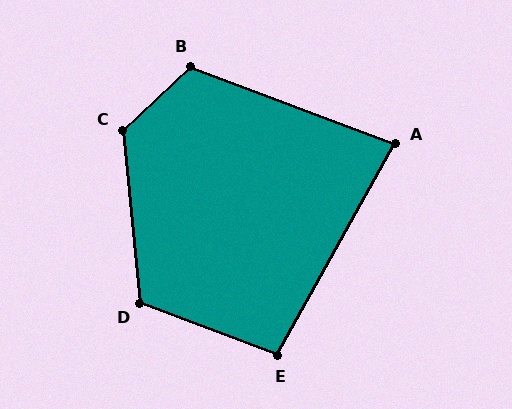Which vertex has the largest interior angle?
C, at approximately 128 degrees.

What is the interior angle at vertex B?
Approximately 116 degrees (obtuse).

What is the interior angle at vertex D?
Approximately 116 degrees (obtuse).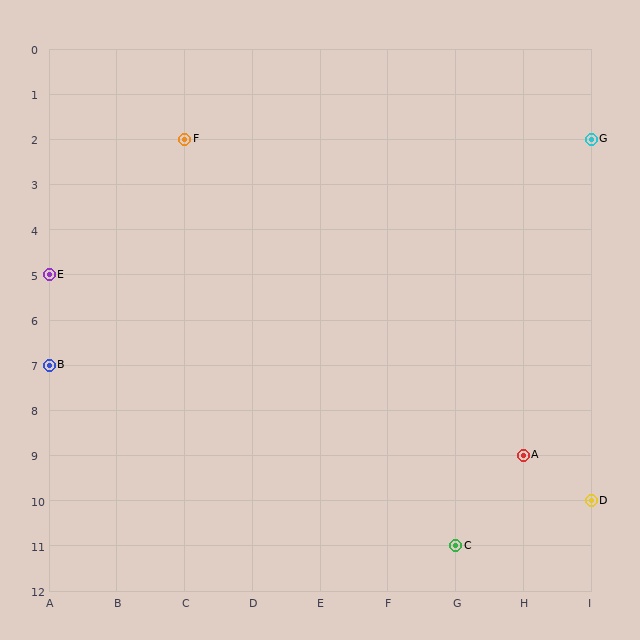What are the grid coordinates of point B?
Point B is at grid coordinates (A, 7).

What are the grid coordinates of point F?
Point F is at grid coordinates (C, 2).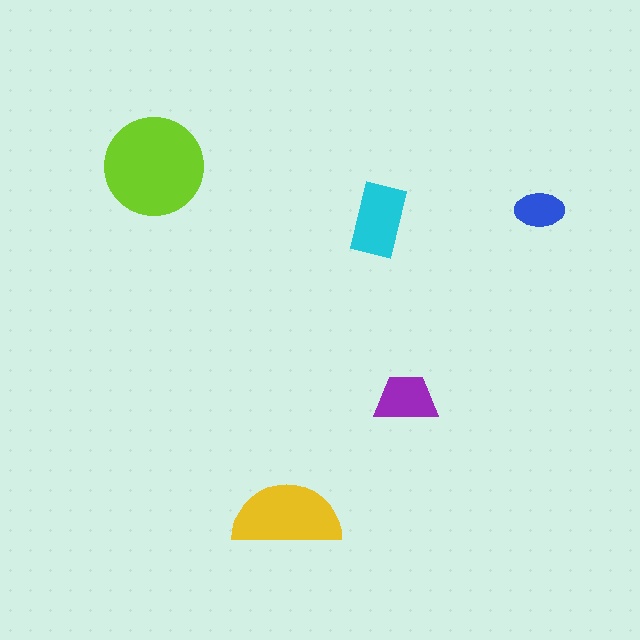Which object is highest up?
The lime circle is topmost.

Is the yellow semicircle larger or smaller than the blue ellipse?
Larger.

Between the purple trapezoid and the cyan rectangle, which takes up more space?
The cyan rectangle.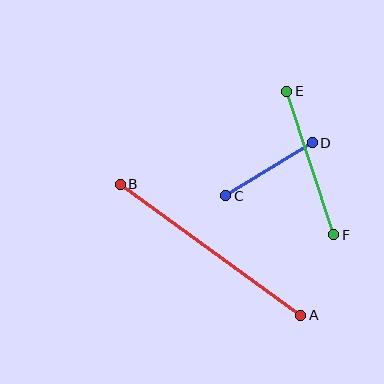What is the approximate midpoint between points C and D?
The midpoint is at approximately (269, 169) pixels.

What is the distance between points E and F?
The distance is approximately 151 pixels.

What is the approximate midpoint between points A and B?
The midpoint is at approximately (211, 250) pixels.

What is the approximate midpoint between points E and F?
The midpoint is at approximately (310, 163) pixels.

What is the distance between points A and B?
The distance is approximately 223 pixels.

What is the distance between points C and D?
The distance is approximately 101 pixels.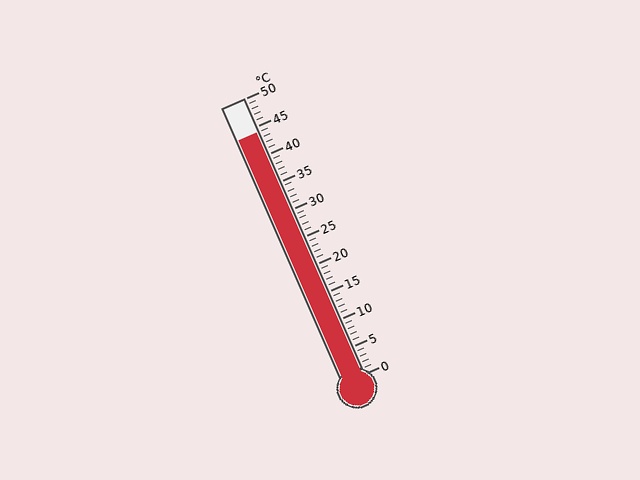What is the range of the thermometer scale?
The thermometer scale ranges from 0°C to 50°C.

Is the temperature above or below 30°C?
The temperature is above 30°C.